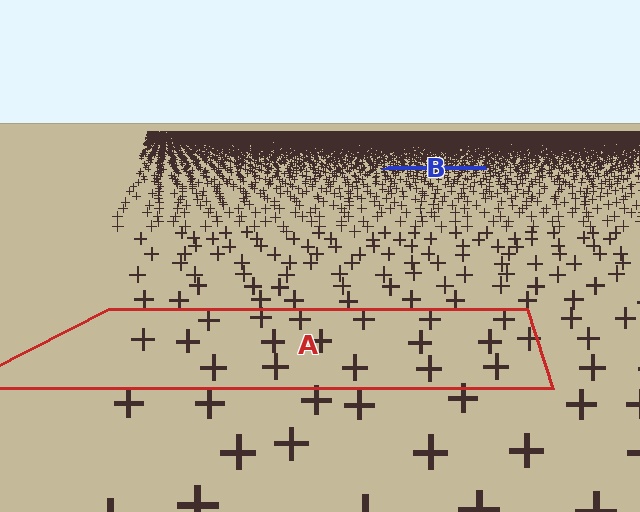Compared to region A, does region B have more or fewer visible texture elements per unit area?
Region B has more texture elements per unit area — they are packed more densely because it is farther away.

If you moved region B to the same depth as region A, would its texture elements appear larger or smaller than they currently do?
They would appear larger. At a closer depth, the same texture elements are projected at a bigger on-screen size.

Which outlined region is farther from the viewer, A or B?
Region B is farther from the viewer — the texture elements inside it appear smaller and more densely packed.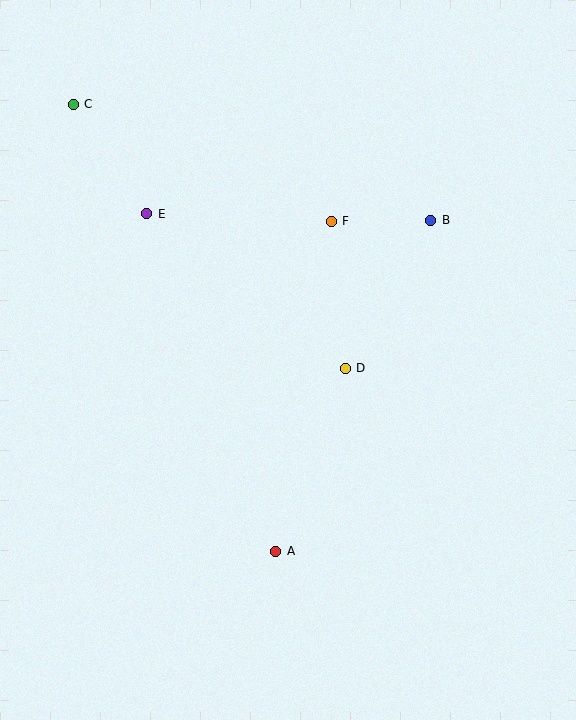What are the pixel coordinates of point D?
Point D is at (345, 368).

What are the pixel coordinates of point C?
Point C is at (73, 104).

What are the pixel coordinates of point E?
Point E is at (147, 214).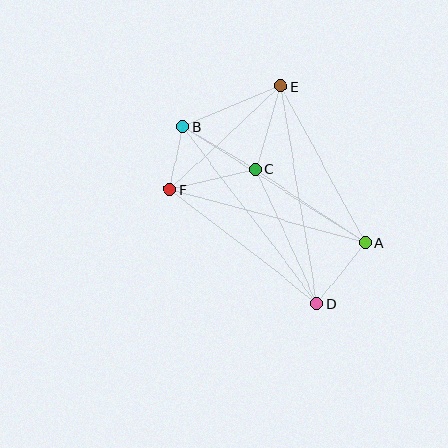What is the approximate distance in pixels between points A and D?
The distance between A and D is approximately 77 pixels.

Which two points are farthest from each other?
Points B and D are farthest from each other.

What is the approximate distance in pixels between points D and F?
The distance between D and F is approximately 186 pixels.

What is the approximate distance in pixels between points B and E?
The distance between B and E is approximately 106 pixels.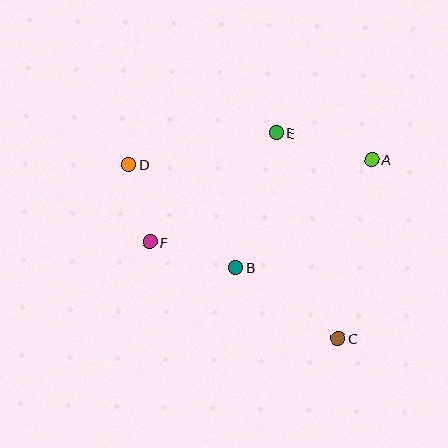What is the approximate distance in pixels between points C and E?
The distance between C and E is approximately 215 pixels.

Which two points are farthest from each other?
Points C and D are farthest from each other.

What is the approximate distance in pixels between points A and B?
The distance between A and B is approximately 174 pixels.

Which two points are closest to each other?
Points D and F are closest to each other.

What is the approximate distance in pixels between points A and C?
The distance between A and C is approximately 182 pixels.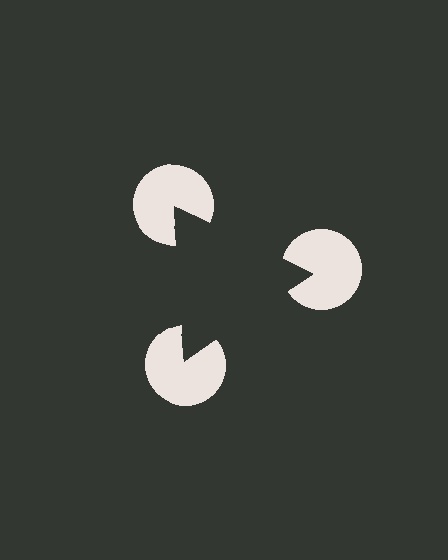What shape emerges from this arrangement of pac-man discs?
An illusory triangle — its edges are inferred from the aligned wedge cuts in the pac-man discs, not physically drawn.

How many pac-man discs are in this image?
There are 3 — one at each vertex of the illusory triangle.